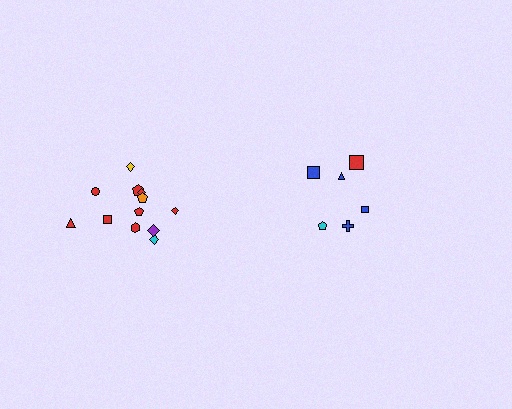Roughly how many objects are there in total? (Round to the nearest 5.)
Roughly 20 objects in total.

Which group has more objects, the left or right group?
The left group.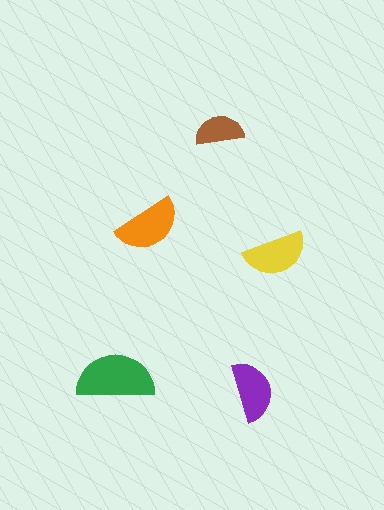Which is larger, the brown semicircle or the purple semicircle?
The purple one.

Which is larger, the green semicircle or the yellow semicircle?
The green one.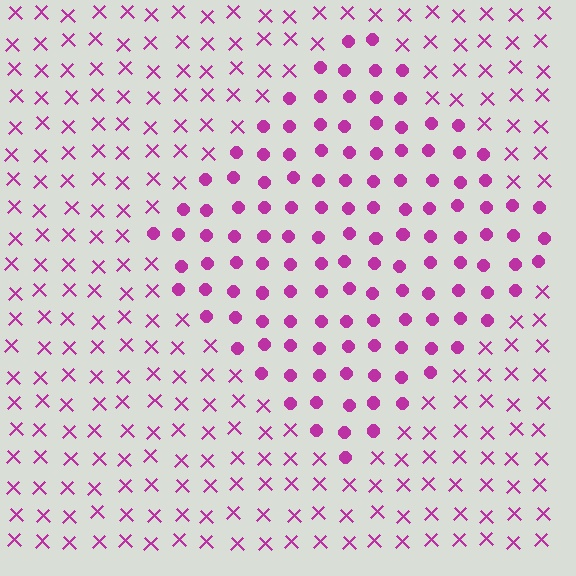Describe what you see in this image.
The image is filled with small magenta elements arranged in a uniform grid. A diamond-shaped region contains circles, while the surrounding area contains X marks. The boundary is defined purely by the change in element shape.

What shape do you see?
I see a diamond.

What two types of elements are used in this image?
The image uses circles inside the diamond region and X marks outside it.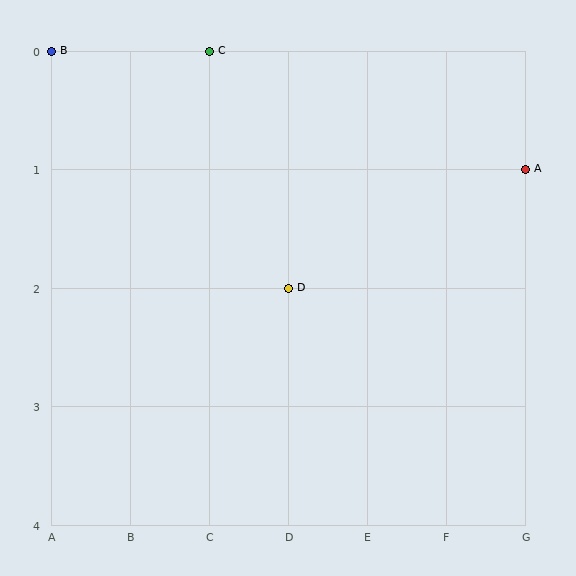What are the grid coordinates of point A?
Point A is at grid coordinates (G, 1).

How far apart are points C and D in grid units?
Points C and D are 1 column and 2 rows apart (about 2.2 grid units diagonally).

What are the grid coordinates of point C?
Point C is at grid coordinates (C, 0).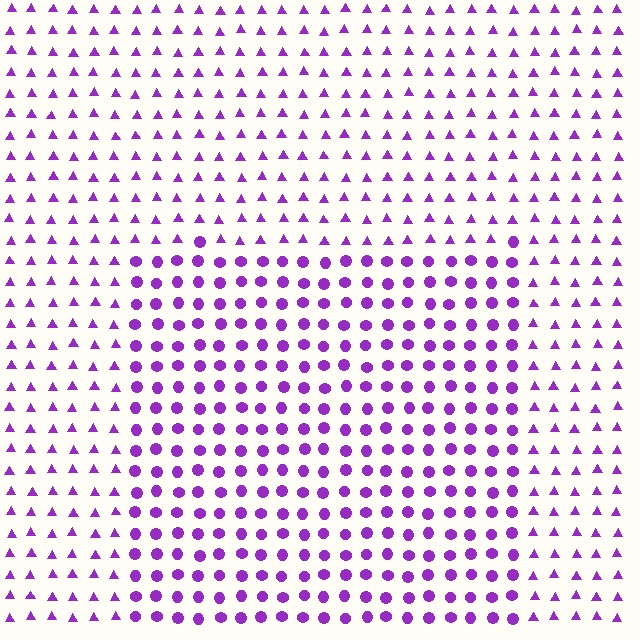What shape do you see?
I see a rectangle.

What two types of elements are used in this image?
The image uses circles inside the rectangle region and triangles outside it.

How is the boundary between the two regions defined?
The boundary is defined by a change in element shape: circles inside vs. triangles outside. All elements share the same color and spacing.